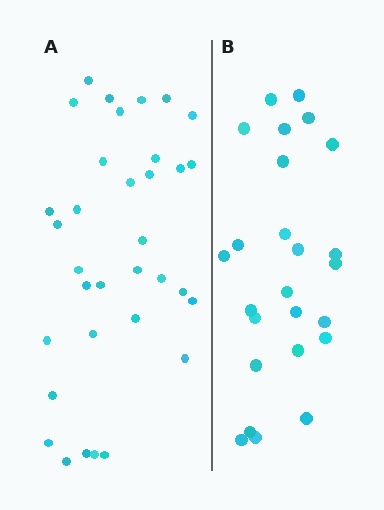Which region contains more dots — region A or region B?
Region A (the left region) has more dots.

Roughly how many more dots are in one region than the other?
Region A has roughly 8 or so more dots than region B.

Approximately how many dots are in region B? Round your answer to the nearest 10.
About 20 dots. (The exact count is 25, which rounds to 20.)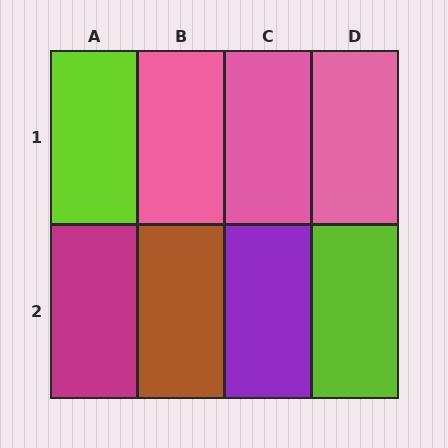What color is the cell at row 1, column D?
Pink.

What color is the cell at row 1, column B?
Pink.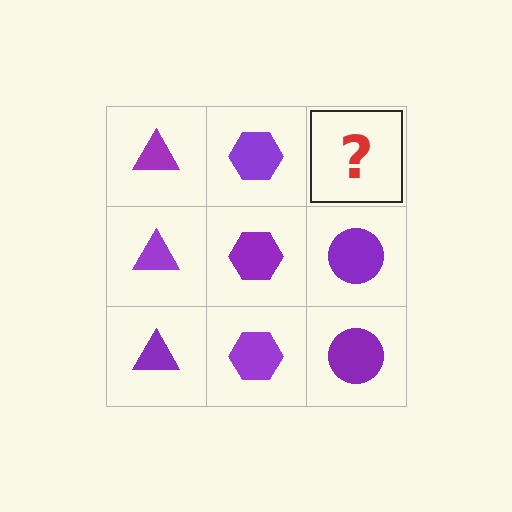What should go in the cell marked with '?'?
The missing cell should contain a purple circle.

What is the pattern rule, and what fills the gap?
The rule is that each column has a consistent shape. The gap should be filled with a purple circle.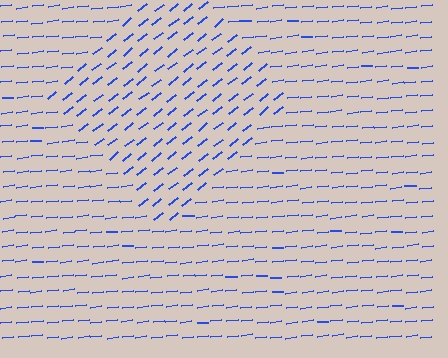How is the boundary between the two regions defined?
The boundary is defined purely by a change in line orientation (approximately 31 degrees difference). All lines are the same color and thickness.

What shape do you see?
I see a diamond.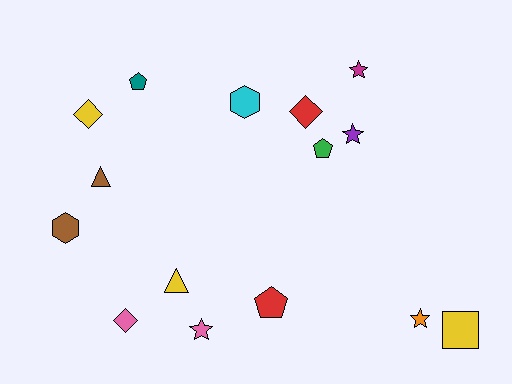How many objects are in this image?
There are 15 objects.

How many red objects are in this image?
There are 2 red objects.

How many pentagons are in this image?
There are 3 pentagons.